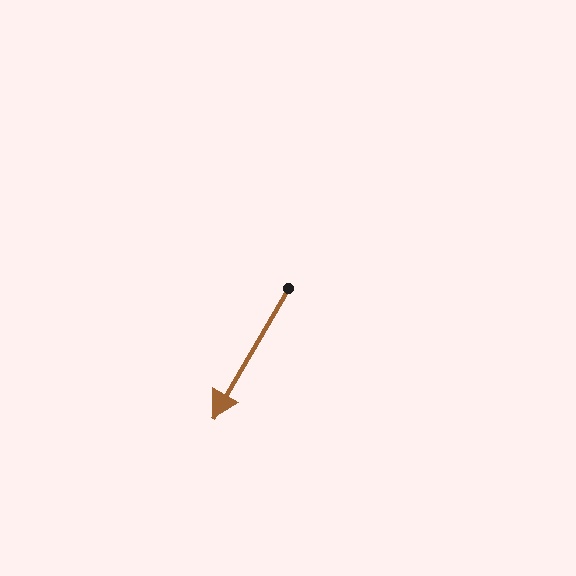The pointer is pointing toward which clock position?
Roughly 7 o'clock.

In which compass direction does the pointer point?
Southwest.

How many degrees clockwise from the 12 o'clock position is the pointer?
Approximately 210 degrees.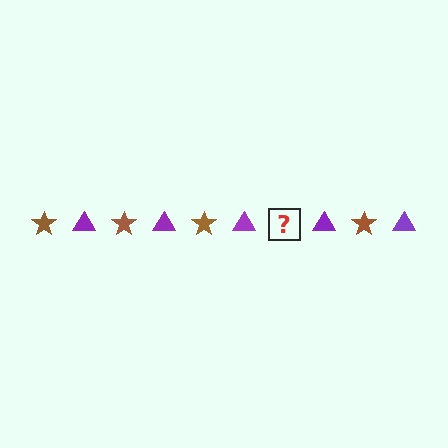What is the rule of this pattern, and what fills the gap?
The rule is that the pattern alternates between brown star and purple triangle. The gap should be filled with a brown star.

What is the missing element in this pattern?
The missing element is a brown star.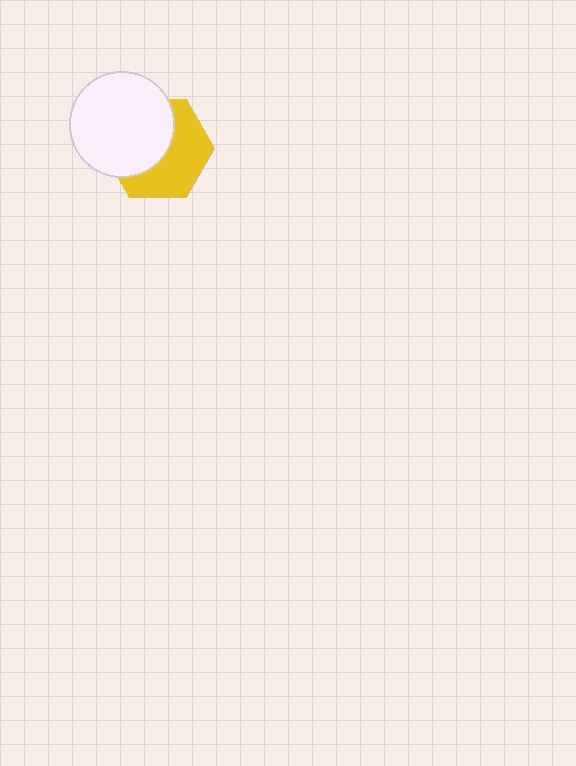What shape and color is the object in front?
The object in front is a white circle.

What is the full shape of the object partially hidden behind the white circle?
The partially hidden object is a yellow hexagon.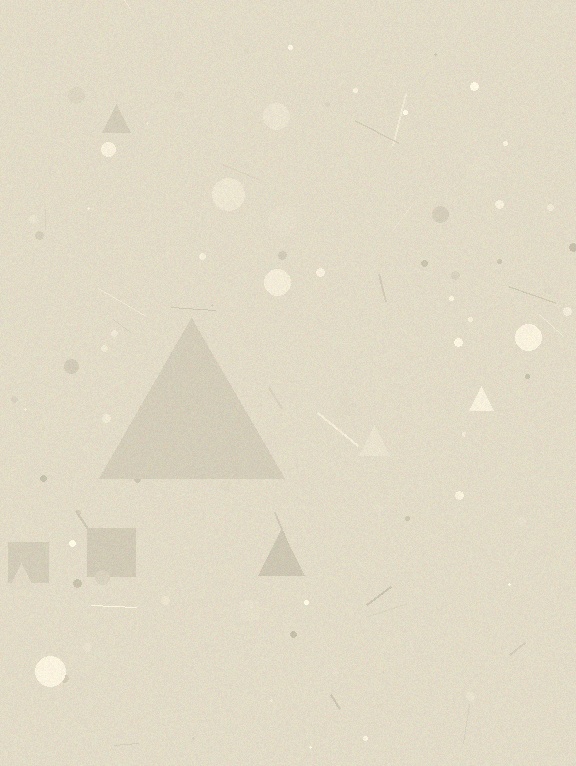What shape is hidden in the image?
A triangle is hidden in the image.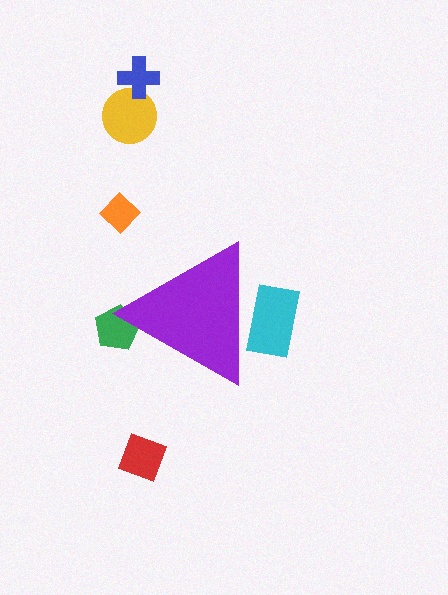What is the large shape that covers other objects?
A purple triangle.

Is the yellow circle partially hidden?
No, the yellow circle is fully visible.